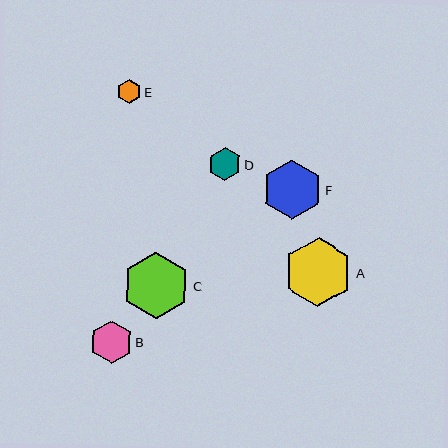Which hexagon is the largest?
Hexagon A is the largest with a size of approximately 69 pixels.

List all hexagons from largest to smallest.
From largest to smallest: A, C, F, B, D, E.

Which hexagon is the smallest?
Hexagon E is the smallest with a size of approximately 24 pixels.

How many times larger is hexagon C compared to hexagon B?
Hexagon C is approximately 1.6 times the size of hexagon B.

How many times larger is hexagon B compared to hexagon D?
Hexagon B is approximately 1.3 times the size of hexagon D.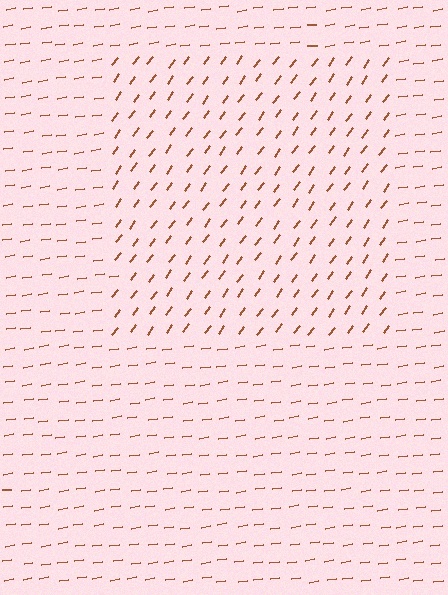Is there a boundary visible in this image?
Yes, there is a texture boundary formed by a change in line orientation.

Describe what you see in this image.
The image is filled with small brown line segments. A rectangle region in the image has lines oriented differently from the surrounding lines, creating a visible texture boundary.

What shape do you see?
I see a rectangle.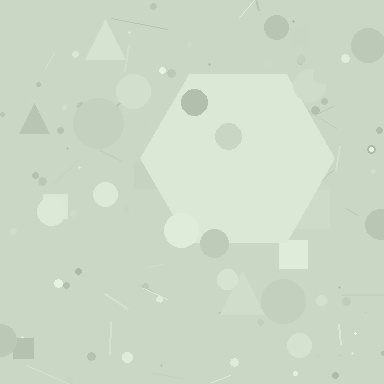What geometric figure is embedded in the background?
A hexagon is embedded in the background.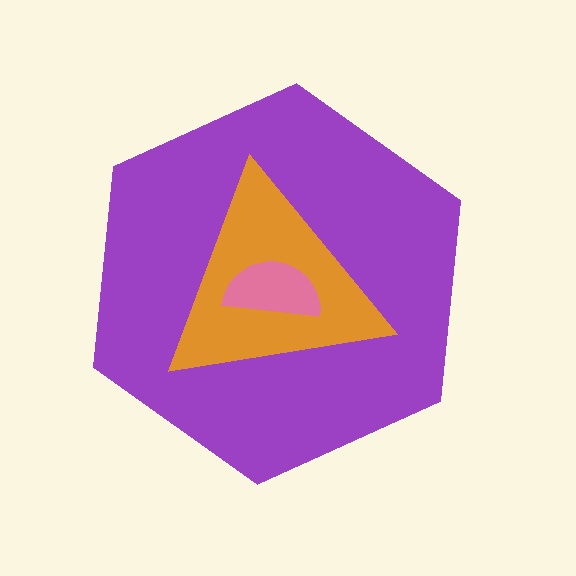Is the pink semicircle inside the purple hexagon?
Yes.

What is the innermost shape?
The pink semicircle.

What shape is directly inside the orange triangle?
The pink semicircle.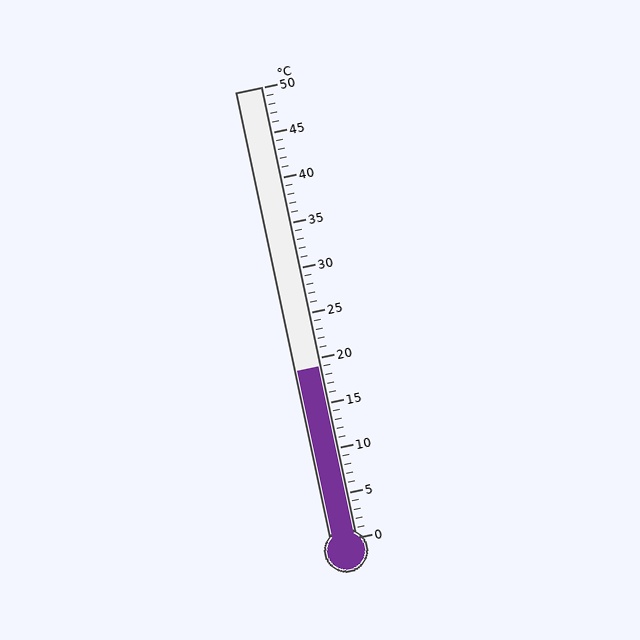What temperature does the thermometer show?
The thermometer shows approximately 19°C.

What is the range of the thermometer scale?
The thermometer scale ranges from 0°C to 50°C.